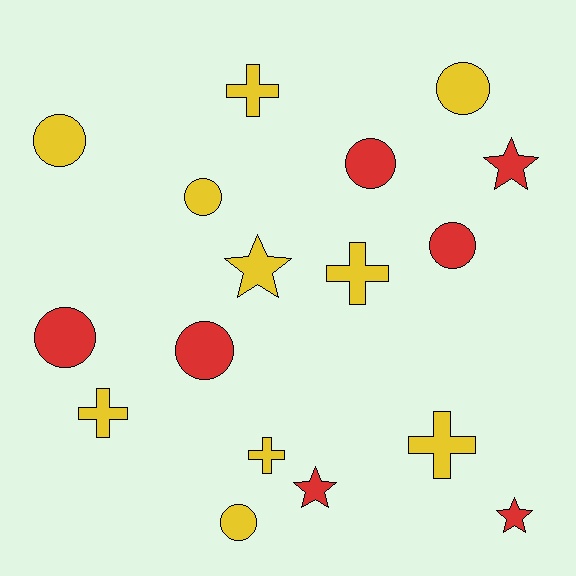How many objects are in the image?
There are 17 objects.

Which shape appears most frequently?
Circle, with 8 objects.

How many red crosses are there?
There are no red crosses.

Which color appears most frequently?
Yellow, with 10 objects.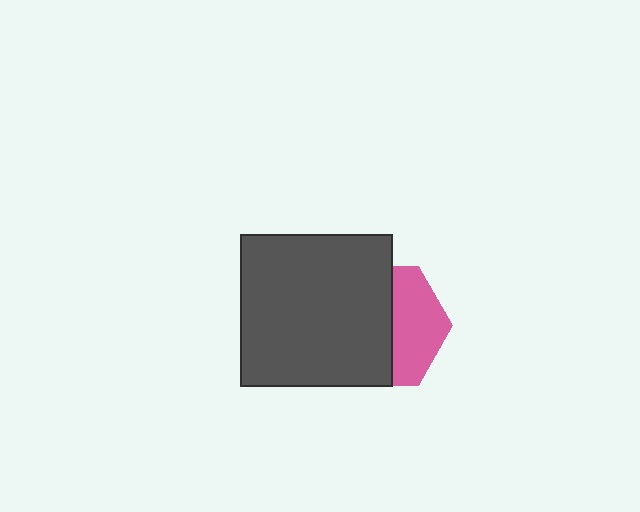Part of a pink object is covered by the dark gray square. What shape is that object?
It is a hexagon.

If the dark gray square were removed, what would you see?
You would see the complete pink hexagon.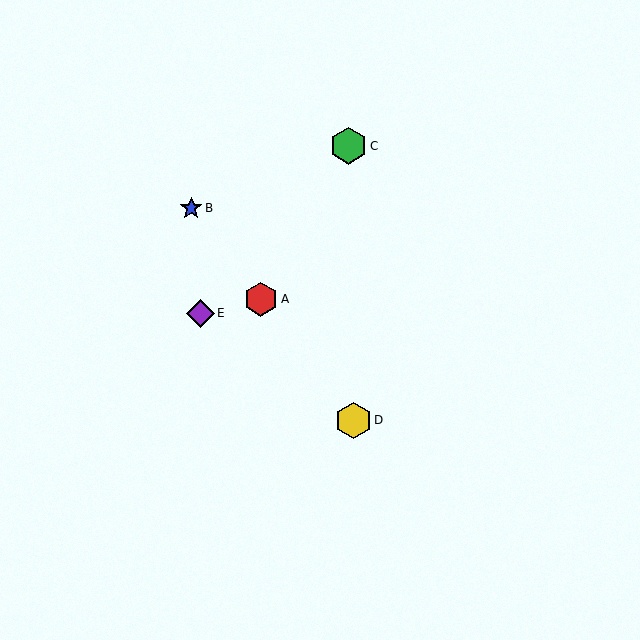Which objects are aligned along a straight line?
Objects A, B, D are aligned along a straight line.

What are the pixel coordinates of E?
Object E is at (201, 313).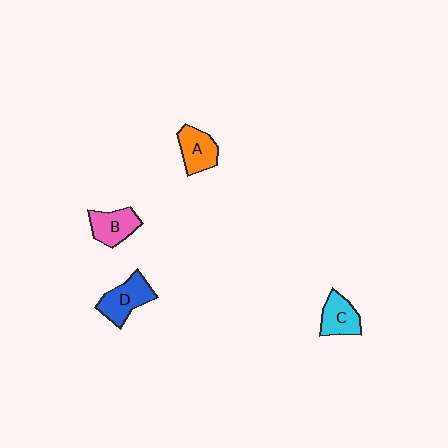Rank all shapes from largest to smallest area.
From largest to smallest: D (blue), A (orange), B (pink), C (cyan).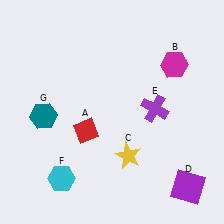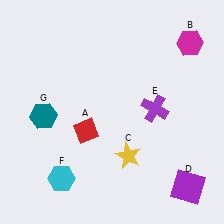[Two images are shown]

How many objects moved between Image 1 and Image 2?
1 object moved between the two images.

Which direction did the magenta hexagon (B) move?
The magenta hexagon (B) moved up.